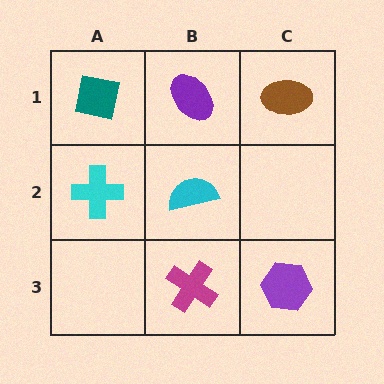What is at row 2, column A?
A cyan cross.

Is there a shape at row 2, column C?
No, that cell is empty.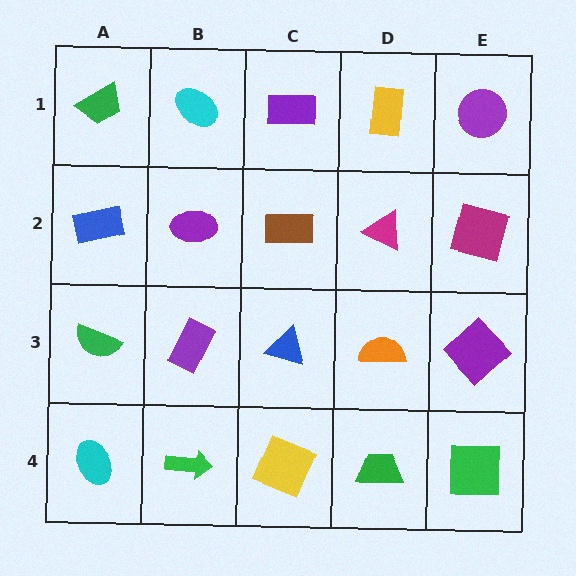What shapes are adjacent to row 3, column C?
A brown rectangle (row 2, column C), a yellow square (row 4, column C), a purple rectangle (row 3, column B), an orange semicircle (row 3, column D).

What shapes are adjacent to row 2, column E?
A purple circle (row 1, column E), a purple diamond (row 3, column E), a magenta triangle (row 2, column D).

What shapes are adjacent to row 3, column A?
A blue rectangle (row 2, column A), a cyan ellipse (row 4, column A), a purple rectangle (row 3, column B).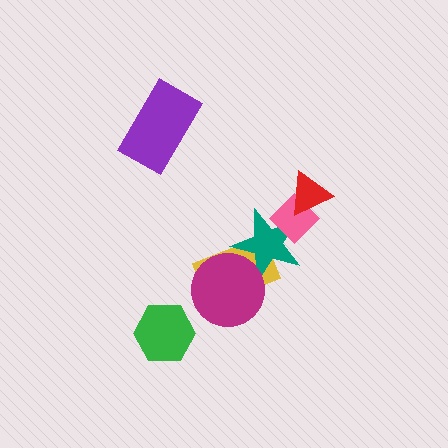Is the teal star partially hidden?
Yes, it is partially covered by another shape.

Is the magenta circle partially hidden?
No, no other shape covers it.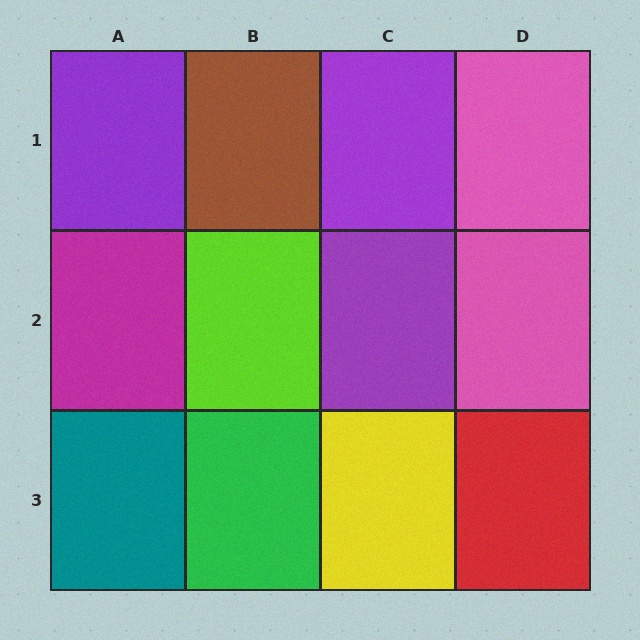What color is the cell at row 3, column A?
Teal.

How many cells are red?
1 cell is red.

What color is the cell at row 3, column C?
Yellow.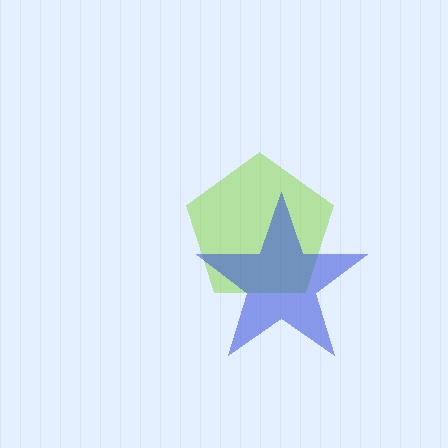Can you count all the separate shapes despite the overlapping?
Yes, there are 2 separate shapes.